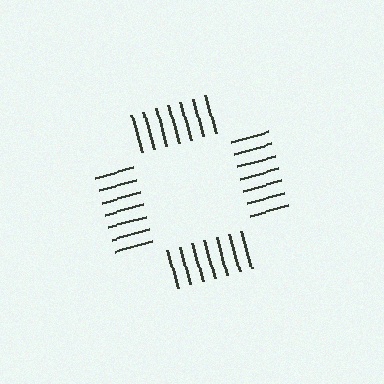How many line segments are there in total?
28 — 7 along each of the 4 edges.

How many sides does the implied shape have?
4 sides — the line-ends trace a square.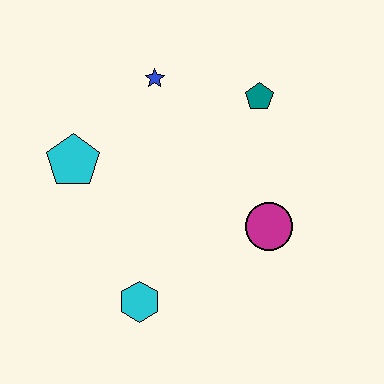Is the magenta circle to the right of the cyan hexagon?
Yes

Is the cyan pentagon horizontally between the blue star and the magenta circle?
No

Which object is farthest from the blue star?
The cyan hexagon is farthest from the blue star.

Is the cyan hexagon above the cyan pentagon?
No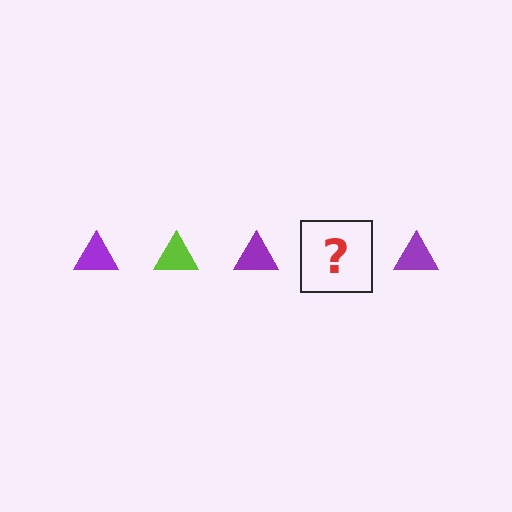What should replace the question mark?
The question mark should be replaced with a lime triangle.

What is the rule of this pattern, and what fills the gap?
The rule is that the pattern cycles through purple, lime triangles. The gap should be filled with a lime triangle.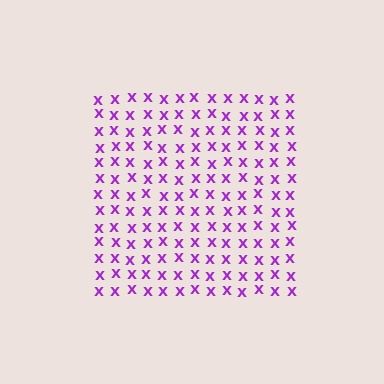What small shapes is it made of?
It is made of small letter X's.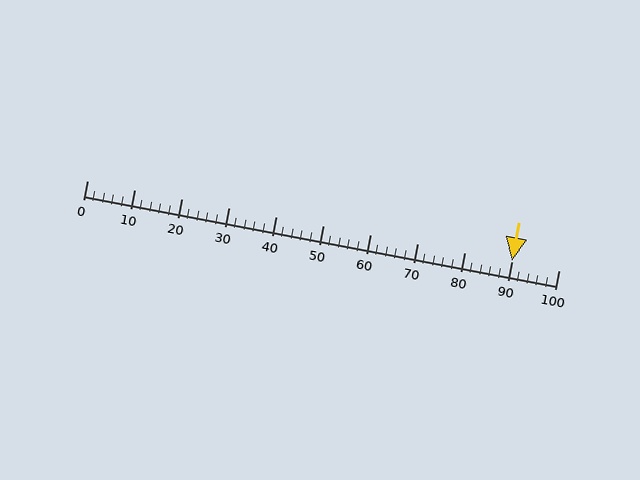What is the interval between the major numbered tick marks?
The major tick marks are spaced 10 units apart.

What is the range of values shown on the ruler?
The ruler shows values from 0 to 100.